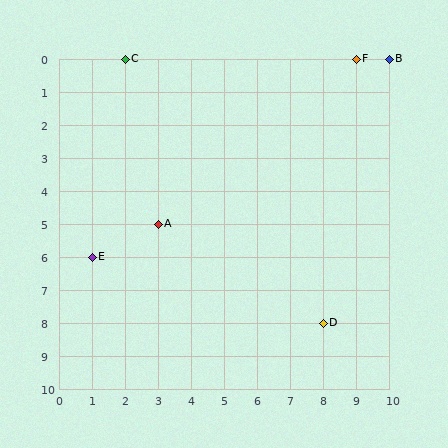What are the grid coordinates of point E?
Point E is at grid coordinates (1, 6).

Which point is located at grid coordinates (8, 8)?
Point D is at (8, 8).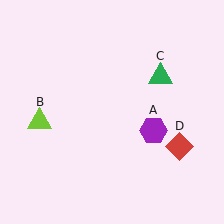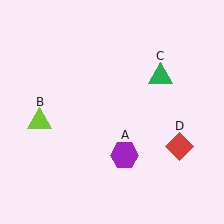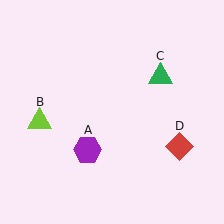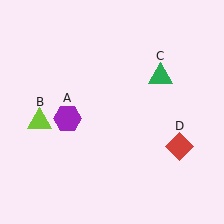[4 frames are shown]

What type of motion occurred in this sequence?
The purple hexagon (object A) rotated clockwise around the center of the scene.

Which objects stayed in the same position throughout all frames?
Lime triangle (object B) and green triangle (object C) and red diamond (object D) remained stationary.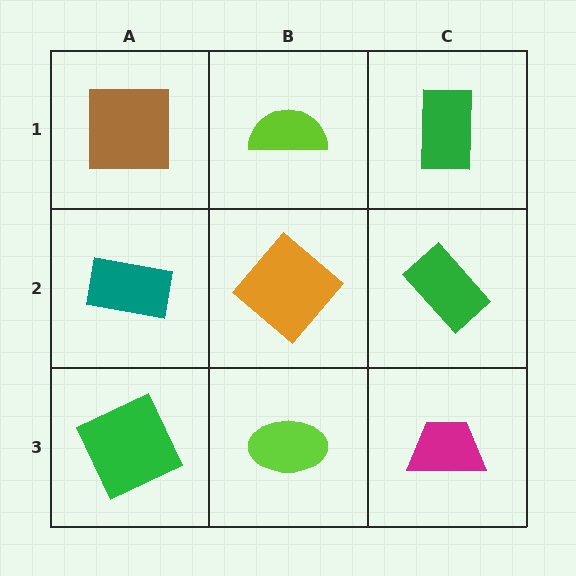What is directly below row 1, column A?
A teal rectangle.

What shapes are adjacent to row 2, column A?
A brown square (row 1, column A), a green square (row 3, column A), an orange diamond (row 2, column B).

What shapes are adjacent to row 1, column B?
An orange diamond (row 2, column B), a brown square (row 1, column A), a green rectangle (row 1, column C).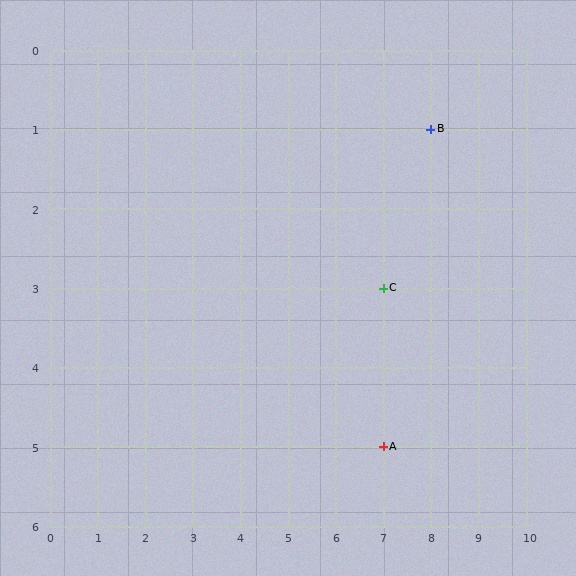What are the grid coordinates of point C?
Point C is at grid coordinates (7, 3).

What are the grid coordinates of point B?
Point B is at grid coordinates (8, 1).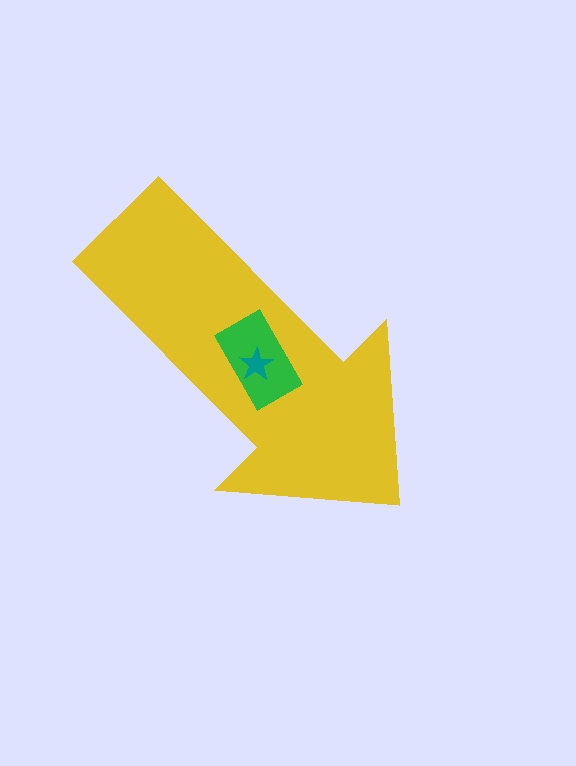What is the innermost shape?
The teal star.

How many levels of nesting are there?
3.